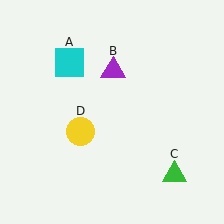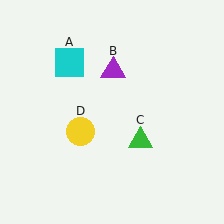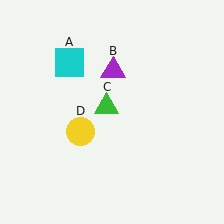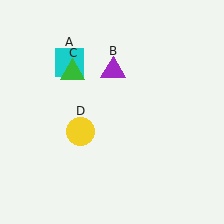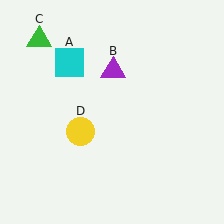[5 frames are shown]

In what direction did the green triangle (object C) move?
The green triangle (object C) moved up and to the left.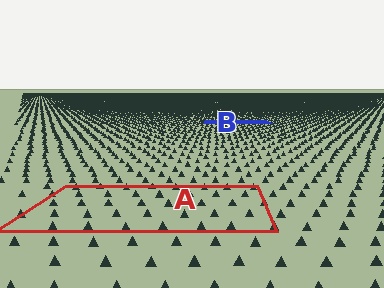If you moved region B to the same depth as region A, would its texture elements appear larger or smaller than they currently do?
They would appear larger. At a closer depth, the same texture elements are projected at a bigger on-screen size.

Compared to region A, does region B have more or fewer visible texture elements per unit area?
Region B has more texture elements per unit area — they are packed more densely because it is farther away.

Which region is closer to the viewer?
Region A is closer. The texture elements there are larger and more spread out.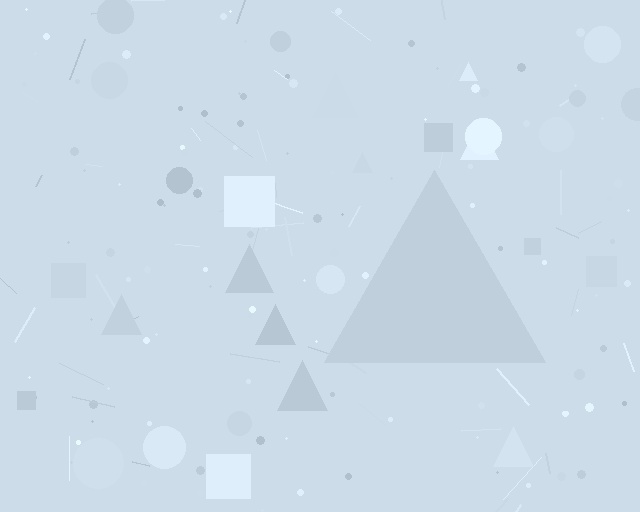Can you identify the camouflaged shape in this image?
The camouflaged shape is a triangle.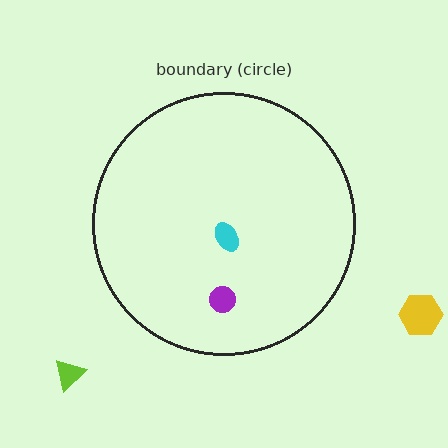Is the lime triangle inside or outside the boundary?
Outside.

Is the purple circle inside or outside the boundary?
Inside.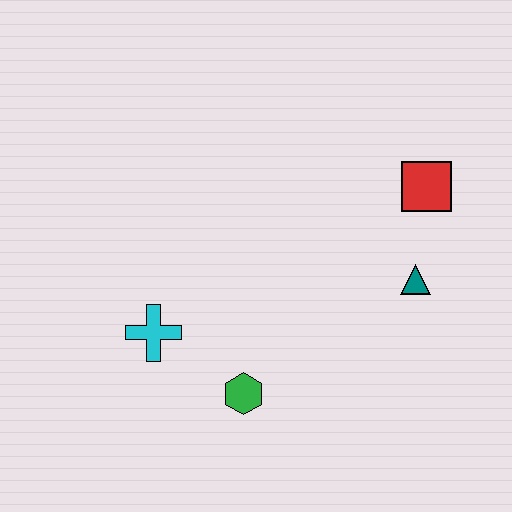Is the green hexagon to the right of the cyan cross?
Yes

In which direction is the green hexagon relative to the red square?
The green hexagon is below the red square.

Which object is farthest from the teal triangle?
The cyan cross is farthest from the teal triangle.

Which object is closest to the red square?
The teal triangle is closest to the red square.